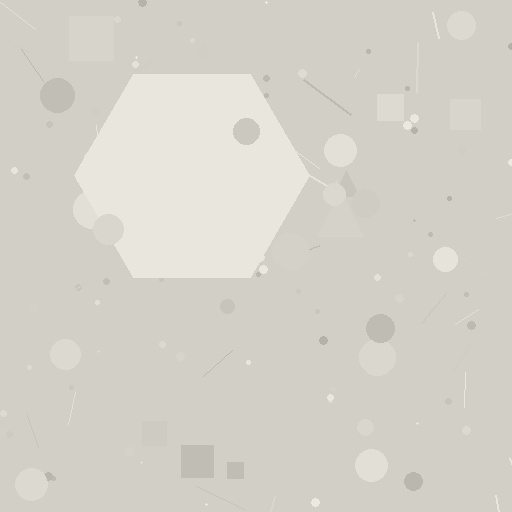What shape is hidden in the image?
A hexagon is hidden in the image.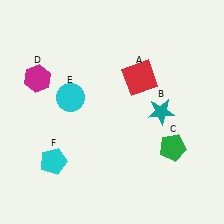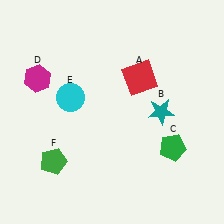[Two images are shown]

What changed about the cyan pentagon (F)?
In Image 1, F is cyan. In Image 2, it changed to green.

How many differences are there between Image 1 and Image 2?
There is 1 difference between the two images.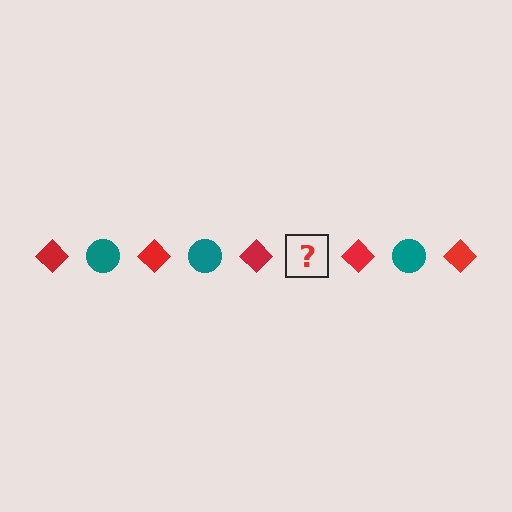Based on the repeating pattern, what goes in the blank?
The blank should be a teal circle.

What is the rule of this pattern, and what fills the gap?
The rule is that the pattern alternates between red diamond and teal circle. The gap should be filled with a teal circle.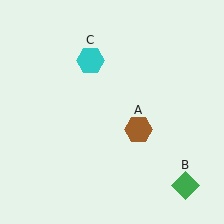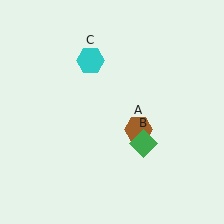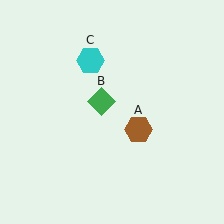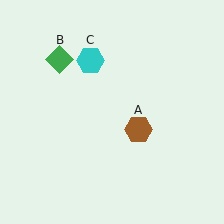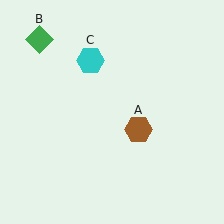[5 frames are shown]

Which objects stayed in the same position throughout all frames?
Brown hexagon (object A) and cyan hexagon (object C) remained stationary.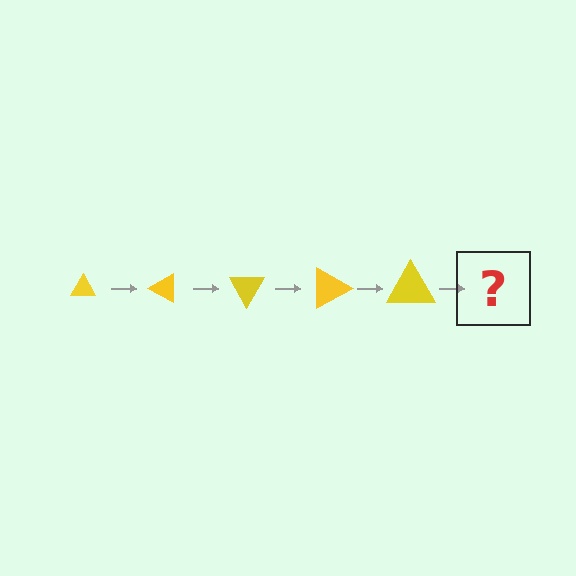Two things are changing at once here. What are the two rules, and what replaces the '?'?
The two rules are that the triangle grows larger each step and it rotates 30 degrees each step. The '?' should be a triangle, larger than the previous one and rotated 150 degrees from the start.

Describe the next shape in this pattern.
It should be a triangle, larger than the previous one and rotated 150 degrees from the start.